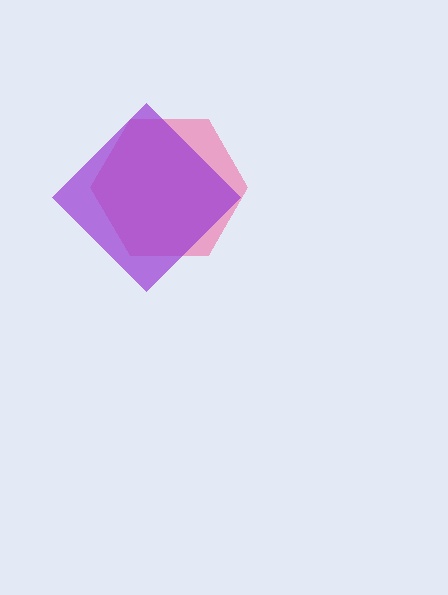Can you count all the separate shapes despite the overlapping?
Yes, there are 2 separate shapes.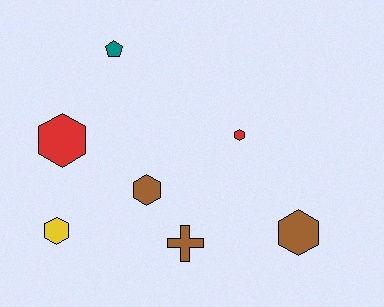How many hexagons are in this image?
There are 5 hexagons.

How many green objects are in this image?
There are no green objects.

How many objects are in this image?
There are 7 objects.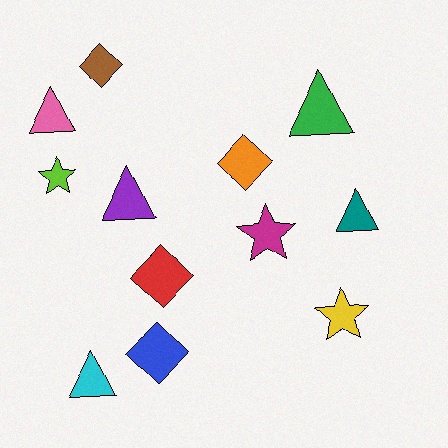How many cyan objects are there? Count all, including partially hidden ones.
There is 1 cyan object.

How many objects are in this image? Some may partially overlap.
There are 12 objects.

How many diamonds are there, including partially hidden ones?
There are 4 diamonds.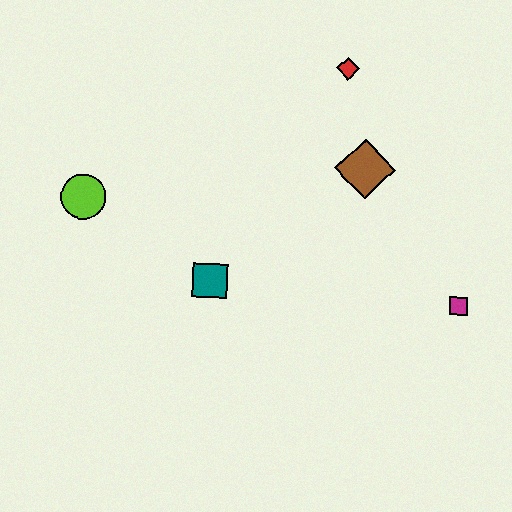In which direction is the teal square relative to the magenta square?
The teal square is to the left of the magenta square.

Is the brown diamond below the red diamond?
Yes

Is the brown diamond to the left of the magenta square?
Yes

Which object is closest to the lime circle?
The teal square is closest to the lime circle.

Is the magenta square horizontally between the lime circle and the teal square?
No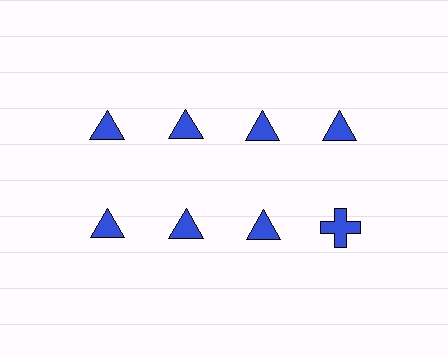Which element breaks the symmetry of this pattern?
The blue cross in the second row, second from right column breaks the symmetry. All other shapes are blue triangles.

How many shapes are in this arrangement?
There are 8 shapes arranged in a grid pattern.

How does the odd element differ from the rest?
It has a different shape: cross instead of triangle.